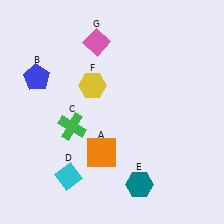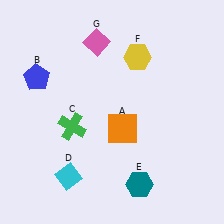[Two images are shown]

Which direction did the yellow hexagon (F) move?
The yellow hexagon (F) moved right.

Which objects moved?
The objects that moved are: the orange square (A), the yellow hexagon (F).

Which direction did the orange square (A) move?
The orange square (A) moved up.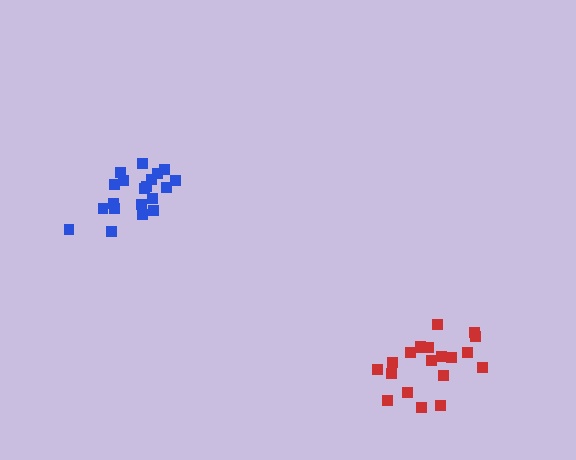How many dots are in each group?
Group 1: 20 dots, Group 2: 20 dots (40 total).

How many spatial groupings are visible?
There are 2 spatial groupings.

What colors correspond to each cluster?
The clusters are colored: blue, red.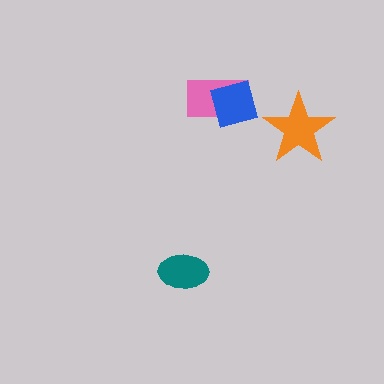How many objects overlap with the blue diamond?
1 object overlaps with the blue diamond.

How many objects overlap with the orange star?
0 objects overlap with the orange star.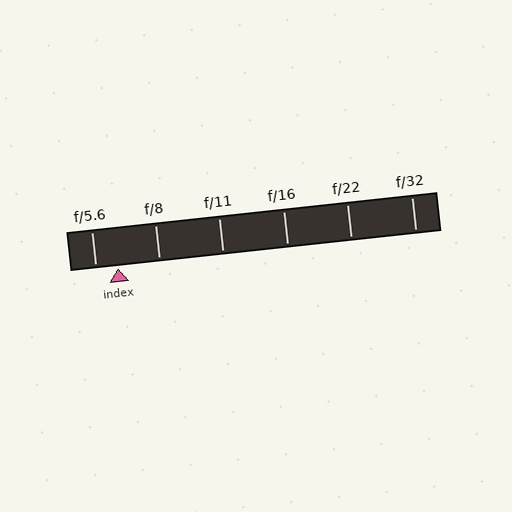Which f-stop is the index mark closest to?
The index mark is closest to f/5.6.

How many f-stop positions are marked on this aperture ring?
There are 6 f-stop positions marked.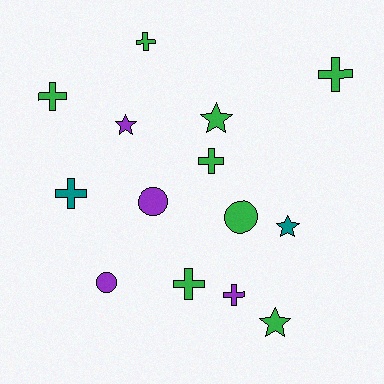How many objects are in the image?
There are 14 objects.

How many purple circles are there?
There are 2 purple circles.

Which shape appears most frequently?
Cross, with 7 objects.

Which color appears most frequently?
Green, with 8 objects.